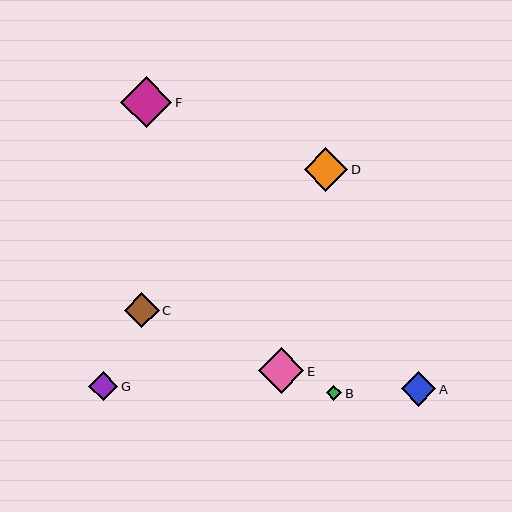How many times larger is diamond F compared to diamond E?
Diamond F is approximately 1.1 times the size of diamond E.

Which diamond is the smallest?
Diamond B is the smallest with a size of approximately 16 pixels.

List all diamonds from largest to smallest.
From largest to smallest: F, E, D, C, A, G, B.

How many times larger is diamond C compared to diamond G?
Diamond C is approximately 1.2 times the size of diamond G.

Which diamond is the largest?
Diamond F is the largest with a size of approximately 51 pixels.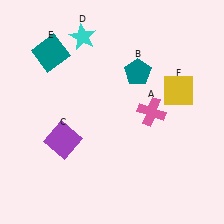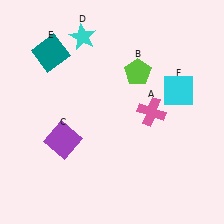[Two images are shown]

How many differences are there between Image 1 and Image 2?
There are 2 differences between the two images.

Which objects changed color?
B changed from teal to lime. F changed from yellow to cyan.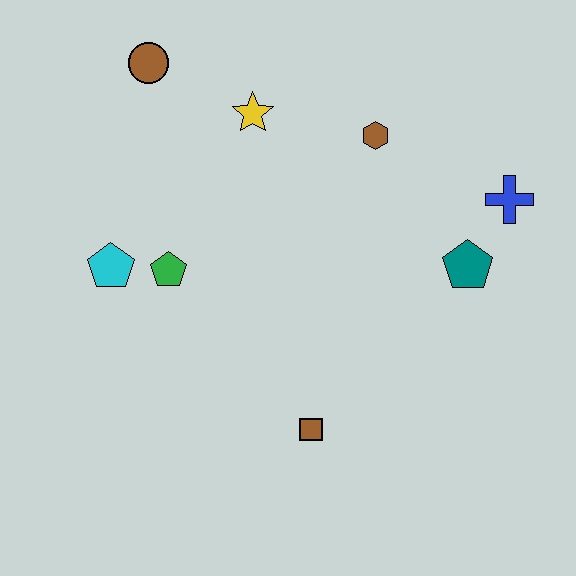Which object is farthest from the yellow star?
The brown square is farthest from the yellow star.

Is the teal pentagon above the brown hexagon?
No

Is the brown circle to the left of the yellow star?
Yes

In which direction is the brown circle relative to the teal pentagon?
The brown circle is to the left of the teal pentagon.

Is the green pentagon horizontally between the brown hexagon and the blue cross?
No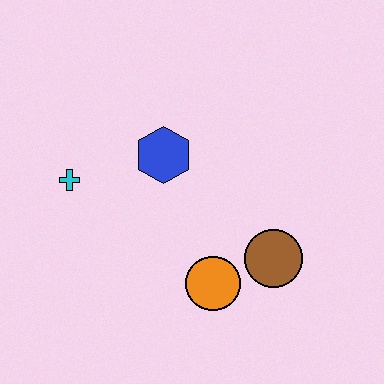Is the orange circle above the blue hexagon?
No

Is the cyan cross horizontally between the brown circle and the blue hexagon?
No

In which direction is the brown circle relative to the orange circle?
The brown circle is to the right of the orange circle.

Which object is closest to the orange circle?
The brown circle is closest to the orange circle.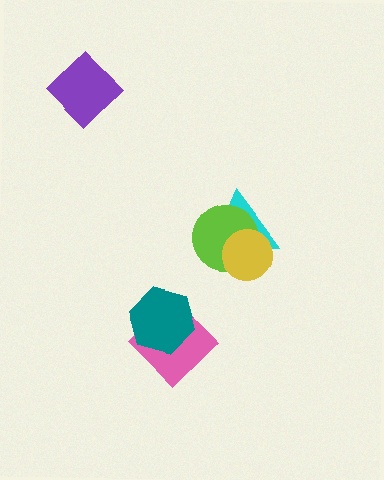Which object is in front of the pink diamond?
The teal hexagon is in front of the pink diamond.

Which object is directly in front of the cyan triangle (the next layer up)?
The lime circle is directly in front of the cyan triangle.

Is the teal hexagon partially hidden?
No, no other shape covers it.